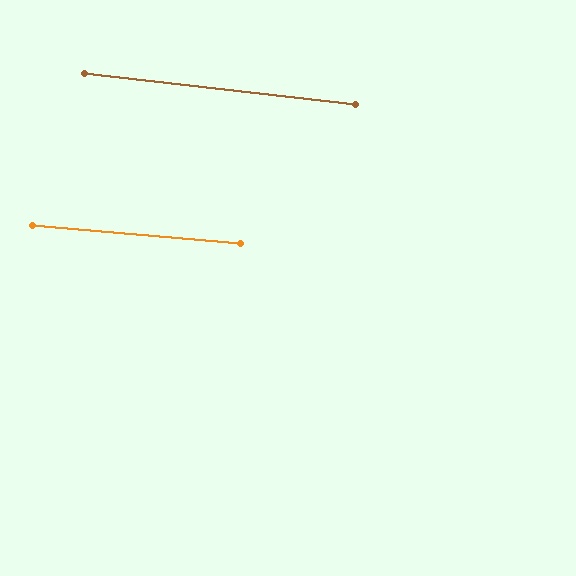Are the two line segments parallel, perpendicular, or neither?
Parallel — their directions differ by only 1.4°.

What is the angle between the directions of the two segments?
Approximately 1 degree.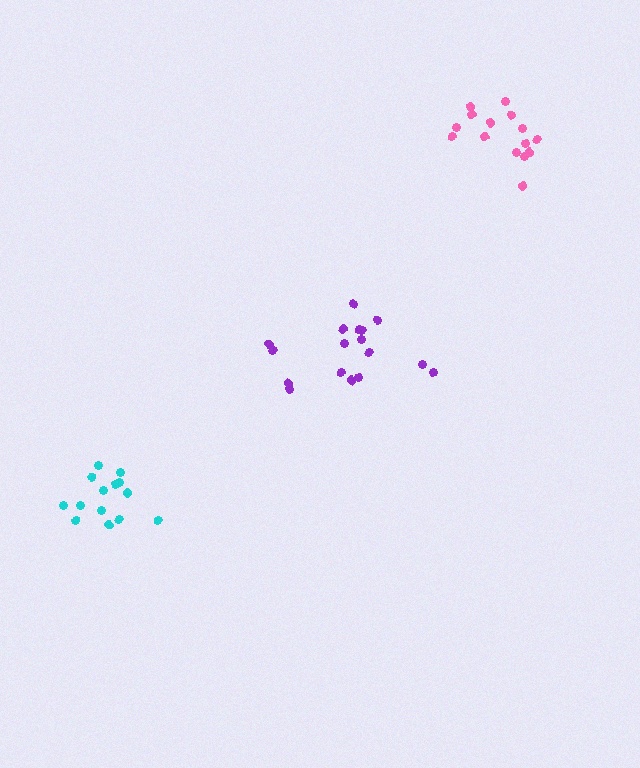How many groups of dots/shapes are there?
There are 3 groups.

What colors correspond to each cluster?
The clusters are colored: cyan, purple, pink.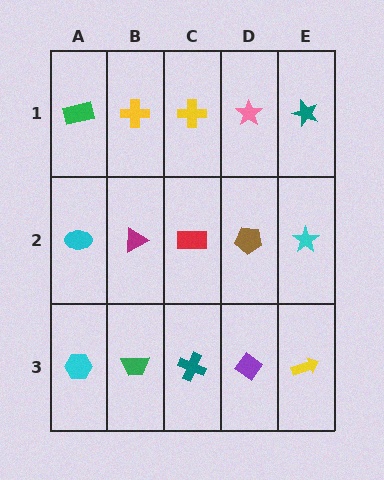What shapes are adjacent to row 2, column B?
A yellow cross (row 1, column B), a green trapezoid (row 3, column B), a cyan ellipse (row 2, column A), a red rectangle (row 2, column C).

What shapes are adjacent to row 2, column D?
A pink star (row 1, column D), a purple diamond (row 3, column D), a red rectangle (row 2, column C), a cyan star (row 2, column E).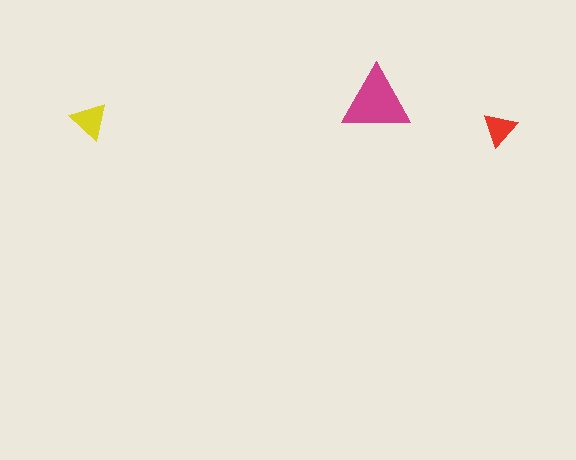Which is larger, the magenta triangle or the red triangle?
The magenta one.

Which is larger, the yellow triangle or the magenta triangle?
The magenta one.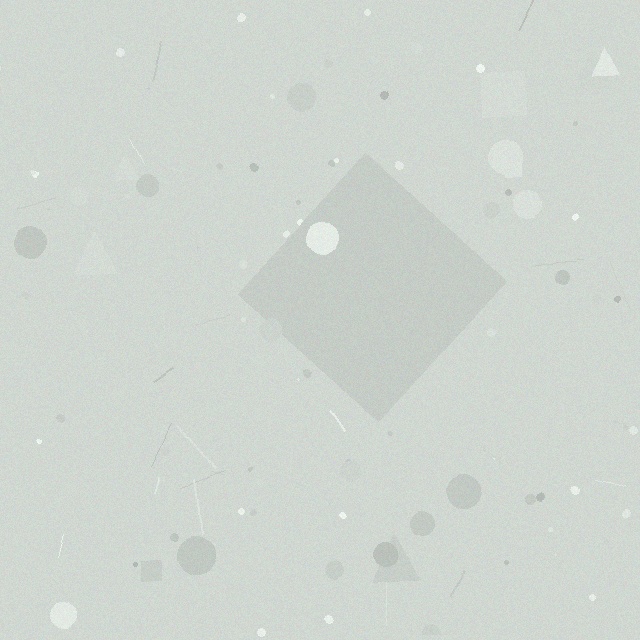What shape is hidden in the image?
A diamond is hidden in the image.